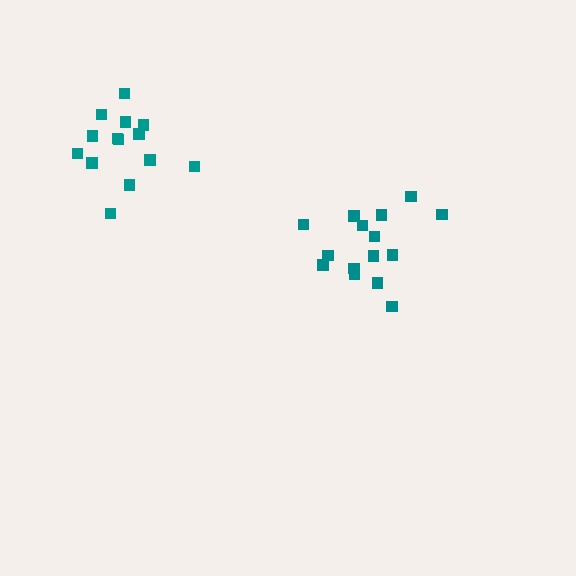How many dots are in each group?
Group 1: 14 dots, Group 2: 15 dots (29 total).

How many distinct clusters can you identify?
There are 2 distinct clusters.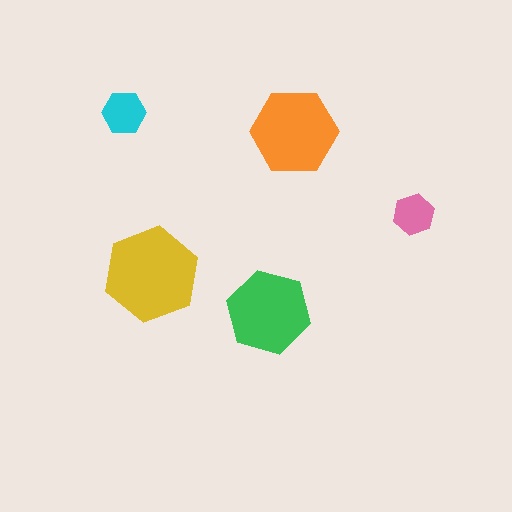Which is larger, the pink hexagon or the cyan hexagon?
The cyan one.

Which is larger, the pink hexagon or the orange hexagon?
The orange one.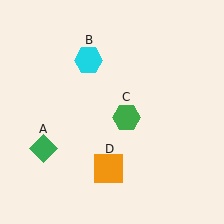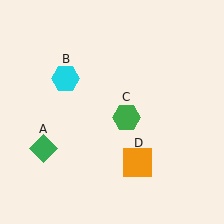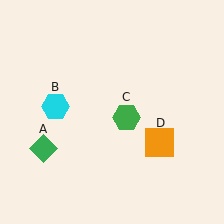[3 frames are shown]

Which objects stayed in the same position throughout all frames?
Green diamond (object A) and green hexagon (object C) remained stationary.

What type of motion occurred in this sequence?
The cyan hexagon (object B), orange square (object D) rotated counterclockwise around the center of the scene.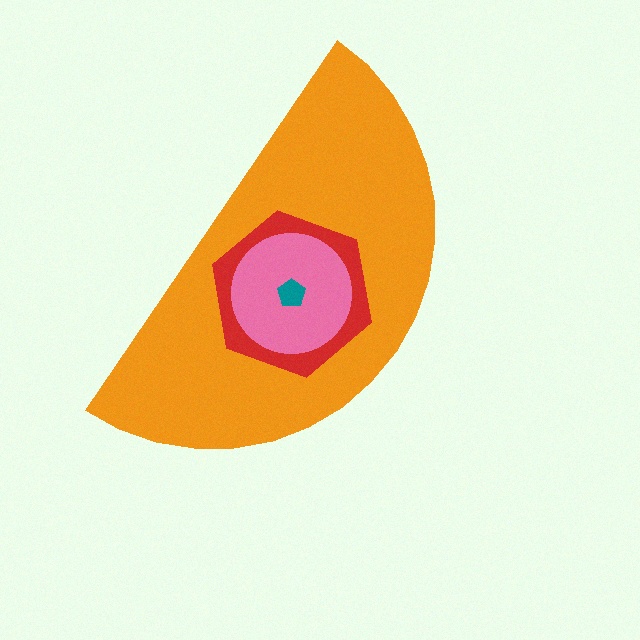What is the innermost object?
The teal pentagon.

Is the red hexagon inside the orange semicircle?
Yes.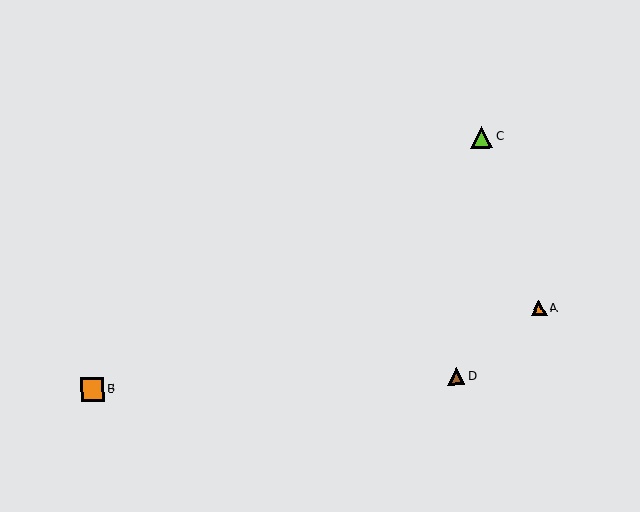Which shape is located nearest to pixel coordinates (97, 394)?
The orange square (labeled B) at (92, 390) is nearest to that location.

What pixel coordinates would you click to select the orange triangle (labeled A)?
Click at (539, 308) to select the orange triangle A.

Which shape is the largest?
The orange square (labeled B) is the largest.